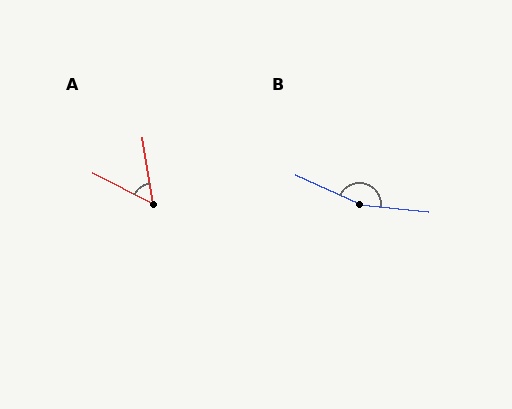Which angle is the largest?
B, at approximately 161 degrees.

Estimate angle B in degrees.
Approximately 161 degrees.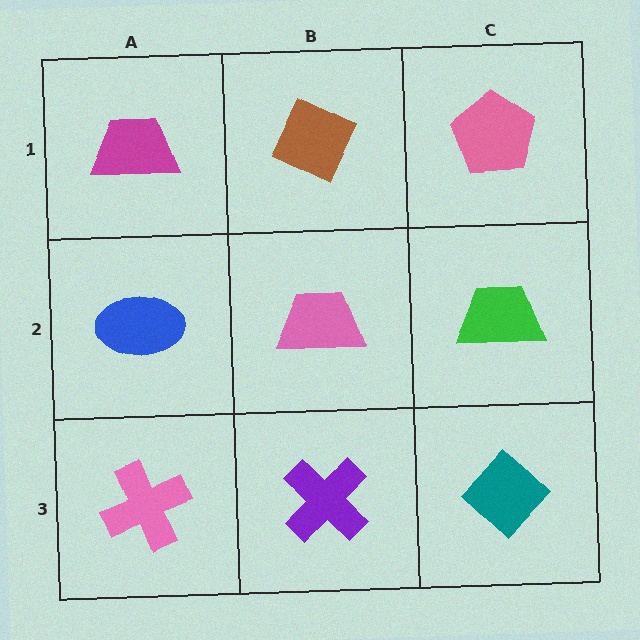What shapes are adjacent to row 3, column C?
A green trapezoid (row 2, column C), a purple cross (row 3, column B).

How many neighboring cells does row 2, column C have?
3.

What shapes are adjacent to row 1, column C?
A green trapezoid (row 2, column C), a brown diamond (row 1, column B).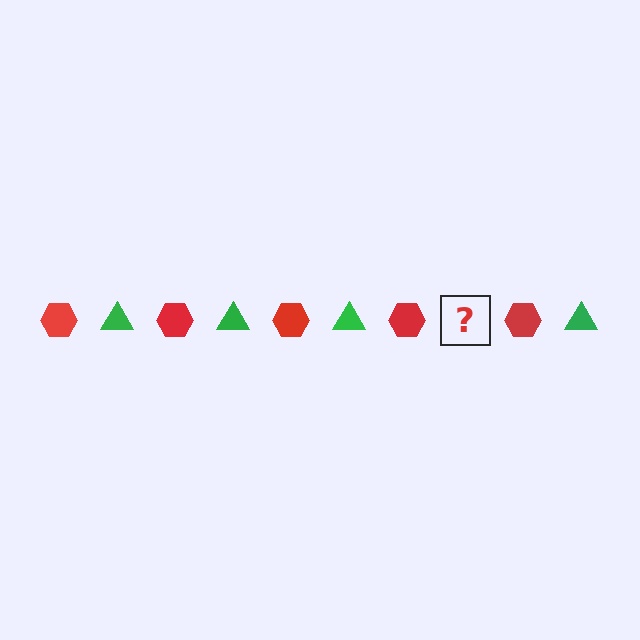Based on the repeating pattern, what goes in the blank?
The blank should be a green triangle.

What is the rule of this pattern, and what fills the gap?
The rule is that the pattern alternates between red hexagon and green triangle. The gap should be filled with a green triangle.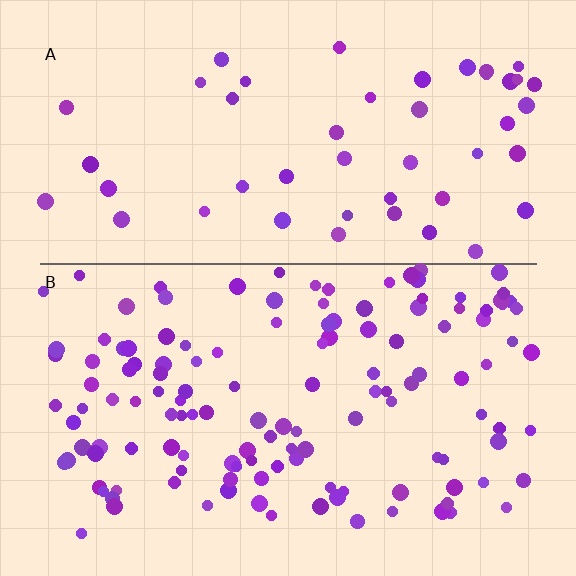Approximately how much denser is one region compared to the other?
Approximately 2.7× — region B over region A.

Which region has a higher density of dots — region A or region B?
B (the bottom).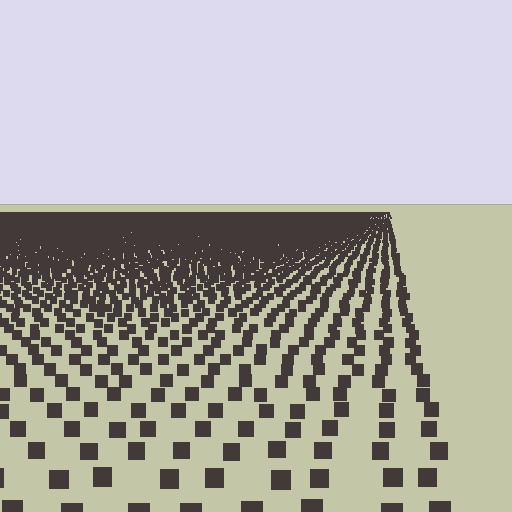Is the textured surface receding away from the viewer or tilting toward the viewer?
The surface is receding away from the viewer. Texture elements get smaller and denser toward the top.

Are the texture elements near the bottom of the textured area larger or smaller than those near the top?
Larger. Near the bottom, elements are closer to the viewer and appear at a bigger on-screen size.